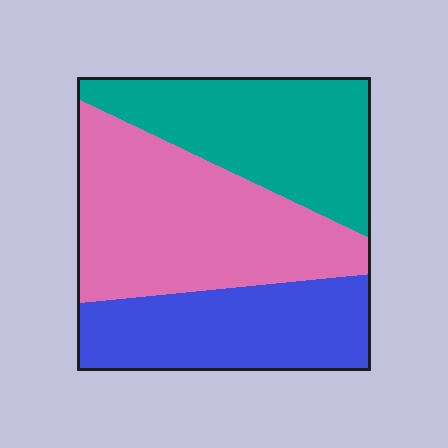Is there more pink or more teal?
Pink.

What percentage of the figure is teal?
Teal covers about 30% of the figure.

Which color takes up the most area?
Pink, at roughly 40%.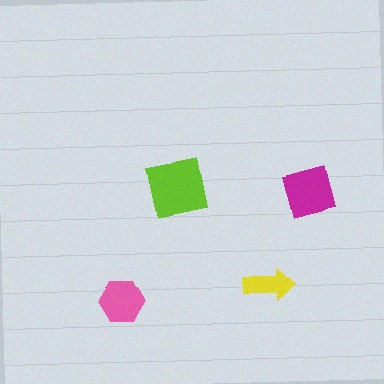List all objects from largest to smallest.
The lime square, the magenta square, the pink hexagon, the yellow arrow.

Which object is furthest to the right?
The magenta square is rightmost.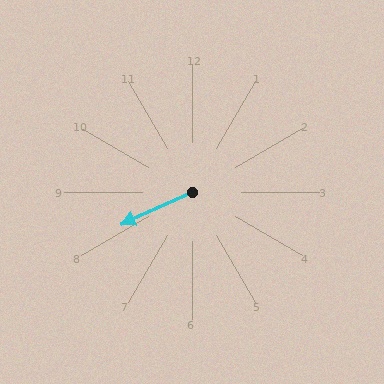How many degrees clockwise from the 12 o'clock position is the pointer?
Approximately 246 degrees.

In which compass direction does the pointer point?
Southwest.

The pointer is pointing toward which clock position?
Roughly 8 o'clock.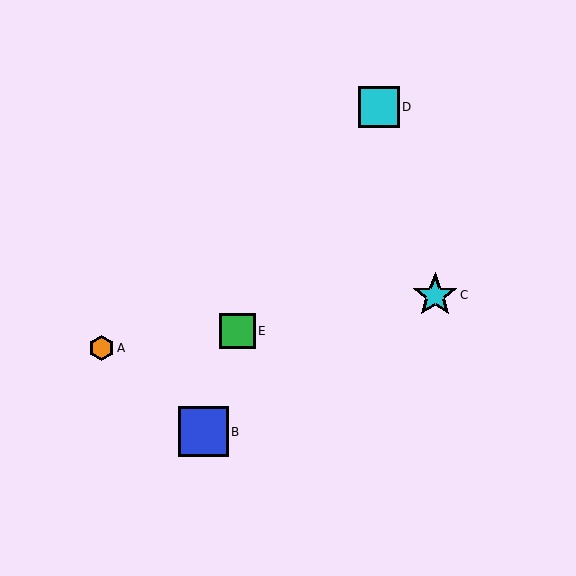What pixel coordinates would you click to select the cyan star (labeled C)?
Click at (435, 295) to select the cyan star C.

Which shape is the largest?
The blue square (labeled B) is the largest.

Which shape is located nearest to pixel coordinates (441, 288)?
The cyan star (labeled C) at (435, 295) is nearest to that location.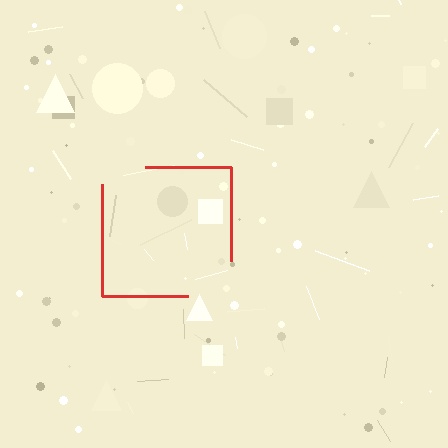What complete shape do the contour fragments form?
The contour fragments form a square.